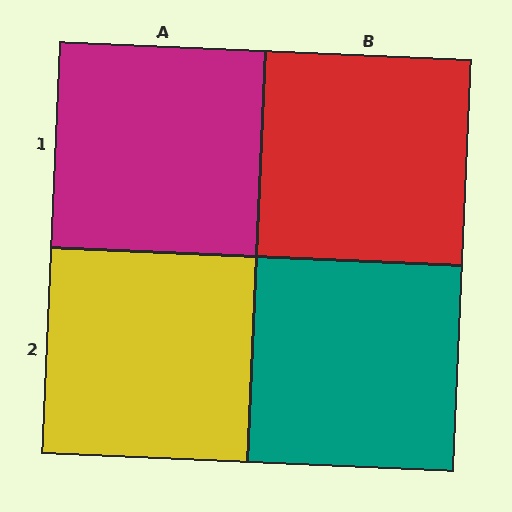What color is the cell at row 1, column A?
Magenta.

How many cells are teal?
1 cell is teal.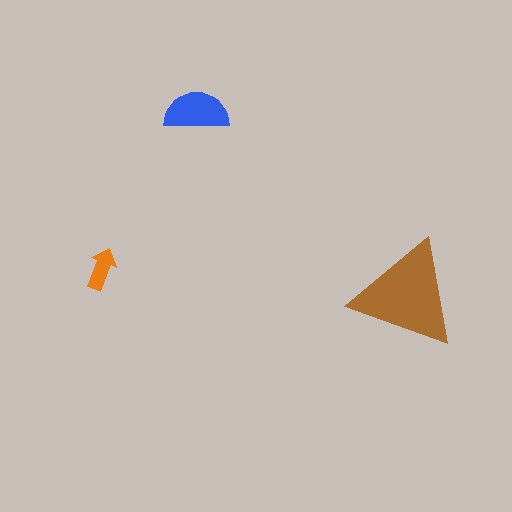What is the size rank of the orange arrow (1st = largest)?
3rd.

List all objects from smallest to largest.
The orange arrow, the blue semicircle, the brown triangle.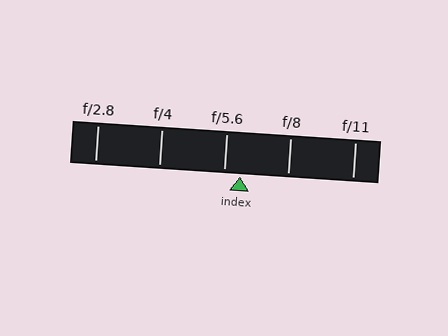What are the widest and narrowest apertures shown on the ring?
The widest aperture shown is f/2.8 and the narrowest is f/11.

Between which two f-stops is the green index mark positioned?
The index mark is between f/5.6 and f/8.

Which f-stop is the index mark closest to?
The index mark is closest to f/5.6.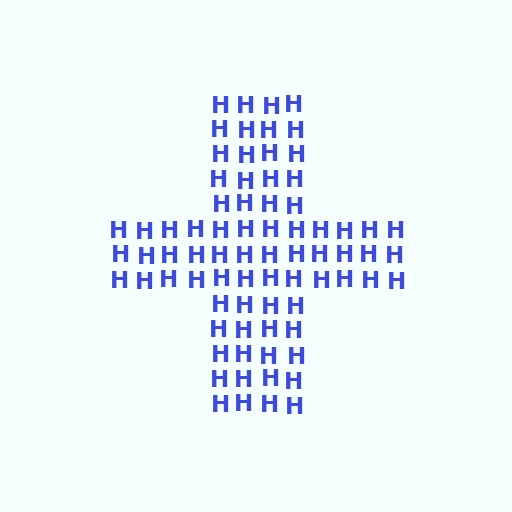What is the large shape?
The large shape is a cross.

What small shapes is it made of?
It is made of small letter H's.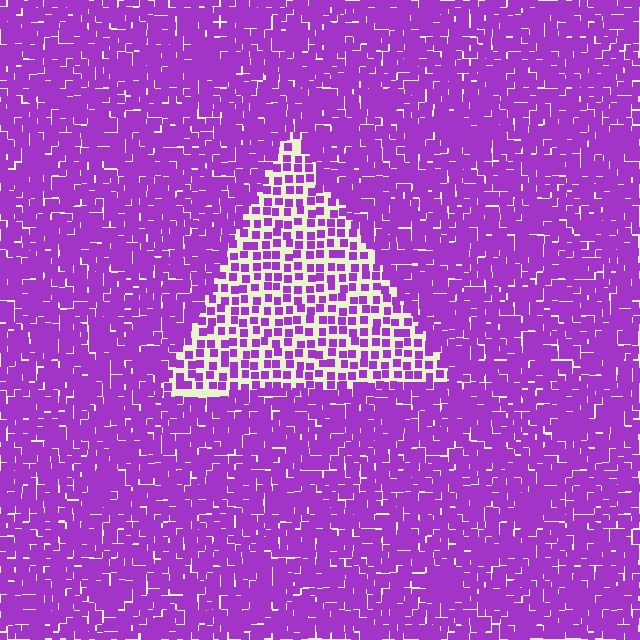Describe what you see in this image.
The image contains small purple elements arranged at two different densities. A triangle-shaped region is visible where the elements are less densely packed than the surrounding area.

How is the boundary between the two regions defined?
The boundary is defined by a change in element density (approximately 2.2x ratio). All elements are the same color, size, and shape.